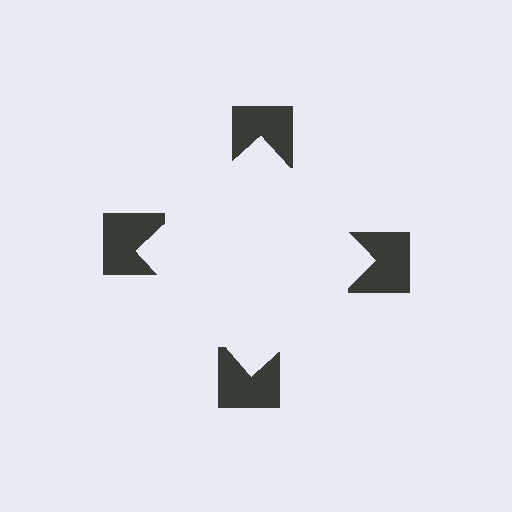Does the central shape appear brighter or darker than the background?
It typically appears slightly brighter than the background, even though no actual brightness change is drawn.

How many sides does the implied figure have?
4 sides.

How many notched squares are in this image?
There are 4 — one at each vertex of the illusory square.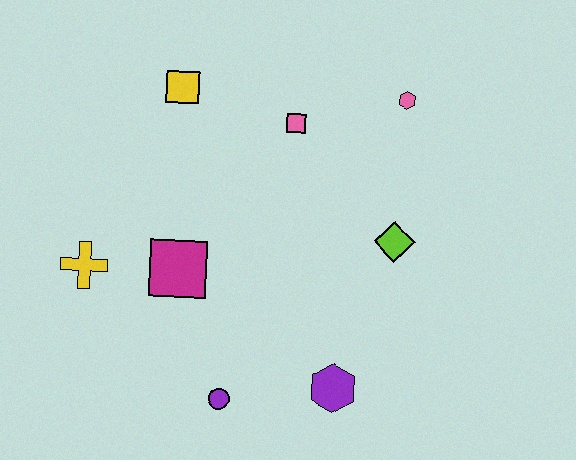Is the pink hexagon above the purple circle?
Yes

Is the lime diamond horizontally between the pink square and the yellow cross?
No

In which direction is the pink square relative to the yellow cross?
The pink square is to the right of the yellow cross.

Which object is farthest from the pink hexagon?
The yellow cross is farthest from the pink hexagon.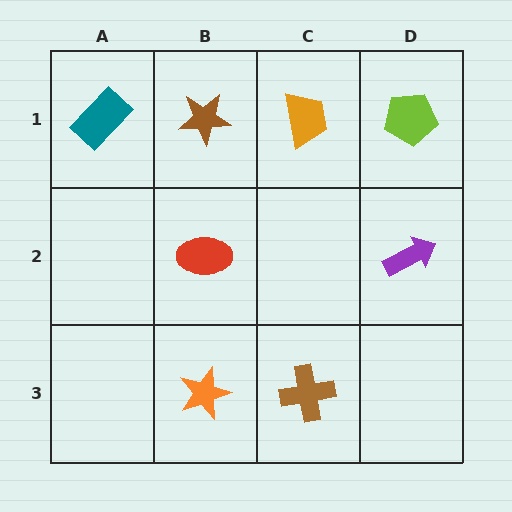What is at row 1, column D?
A lime pentagon.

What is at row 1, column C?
An orange trapezoid.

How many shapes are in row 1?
4 shapes.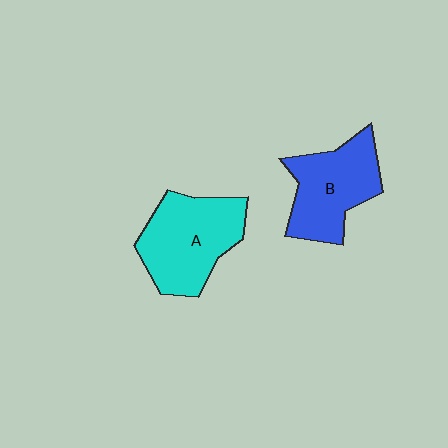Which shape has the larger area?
Shape A (cyan).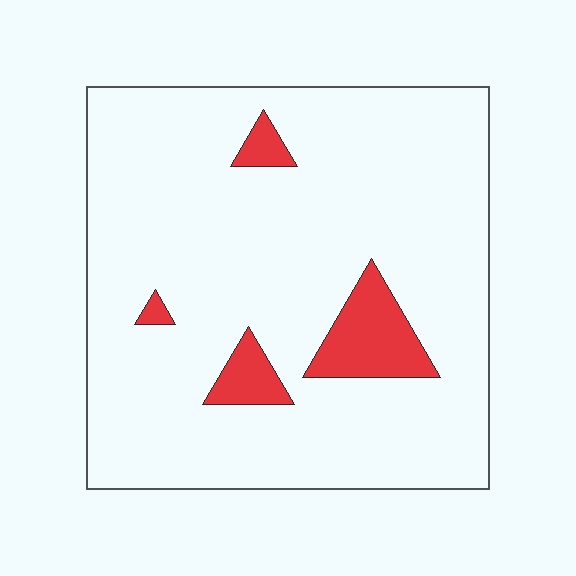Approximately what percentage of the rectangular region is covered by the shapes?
Approximately 10%.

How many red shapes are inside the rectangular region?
4.